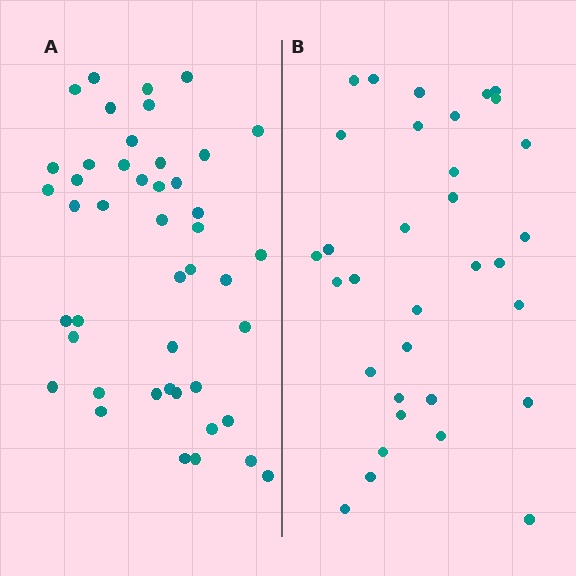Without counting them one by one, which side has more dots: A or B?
Region A (the left region) has more dots.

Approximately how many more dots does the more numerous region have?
Region A has roughly 12 or so more dots than region B.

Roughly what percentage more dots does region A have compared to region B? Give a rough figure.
About 35% more.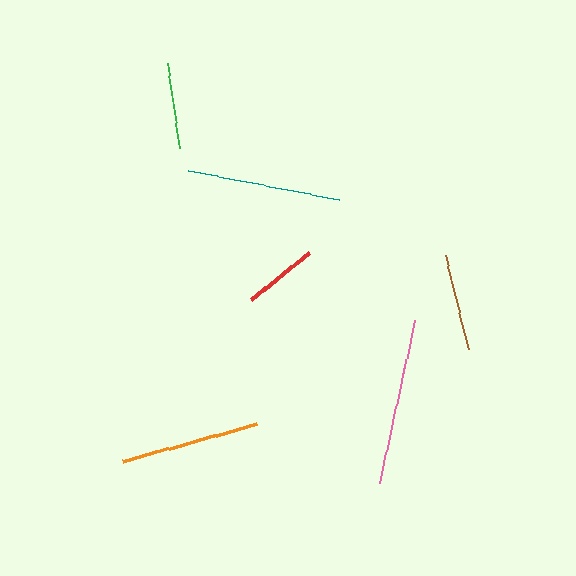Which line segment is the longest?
The pink line is the longest at approximately 167 pixels.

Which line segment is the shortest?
The red line is the shortest at approximately 75 pixels.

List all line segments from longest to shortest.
From longest to shortest: pink, teal, orange, brown, green, red.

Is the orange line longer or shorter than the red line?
The orange line is longer than the red line.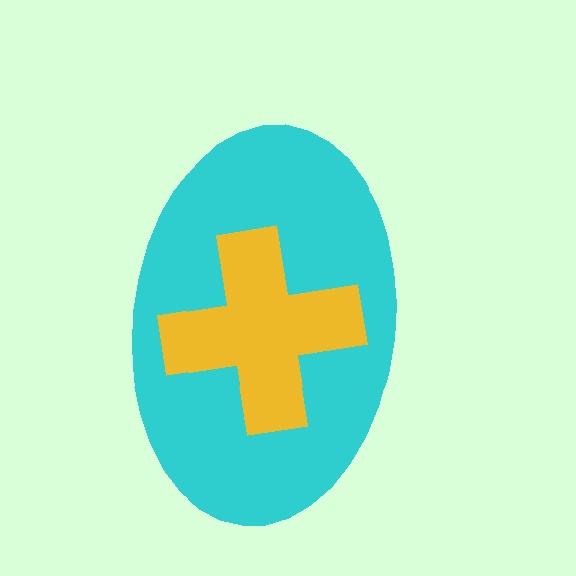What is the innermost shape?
The yellow cross.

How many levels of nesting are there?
2.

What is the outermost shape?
The cyan ellipse.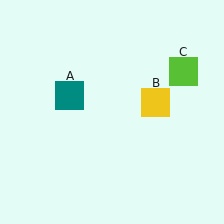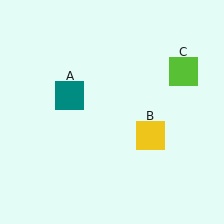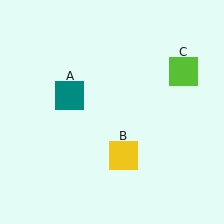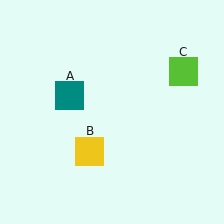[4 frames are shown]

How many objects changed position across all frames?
1 object changed position: yellow square (object B).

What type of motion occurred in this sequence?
The yellow square (object B) rotated clockwise around the center of the scene.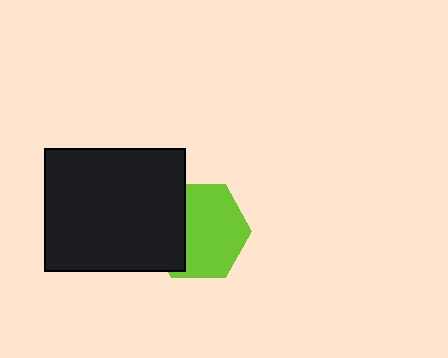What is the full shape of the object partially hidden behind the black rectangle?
The partially hidden object is a lime hexagon.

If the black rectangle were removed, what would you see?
You would see the complete lime hexagon.